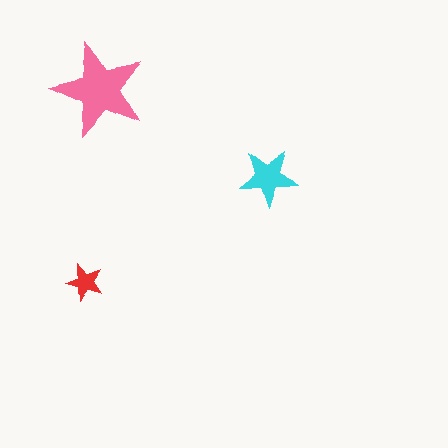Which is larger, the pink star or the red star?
The pink one.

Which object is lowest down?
The red star is bottommost.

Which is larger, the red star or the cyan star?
The cyan one.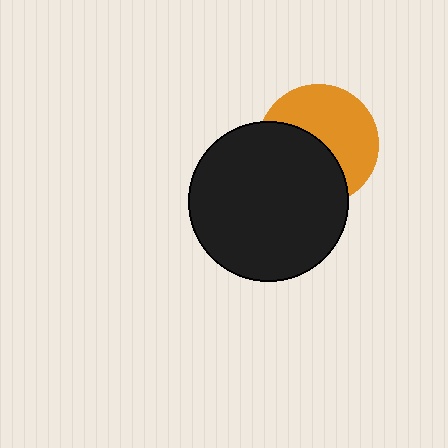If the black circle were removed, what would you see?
You would see the complete orange circle.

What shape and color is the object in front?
The object in front is a black circle.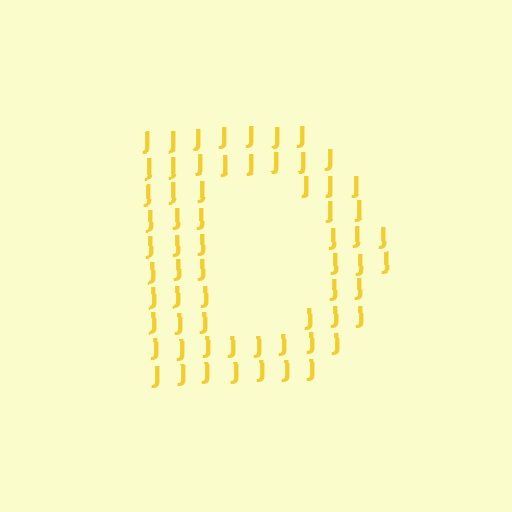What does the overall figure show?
The overall figure shows the letter D.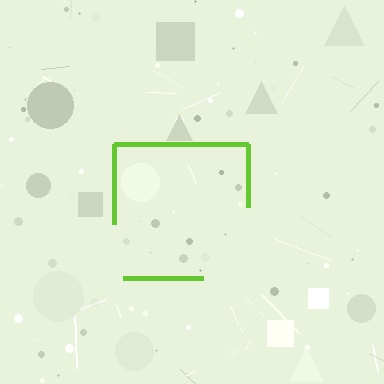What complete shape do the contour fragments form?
The contour fragments form a square.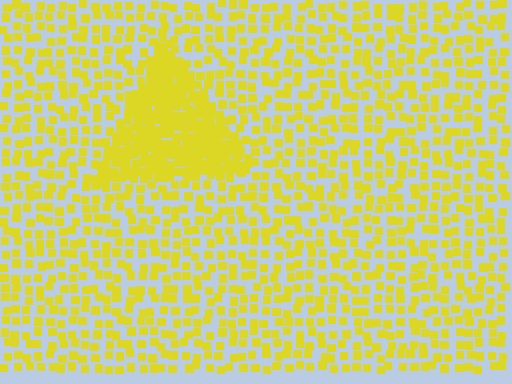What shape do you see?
I see a triangle.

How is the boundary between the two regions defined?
The boundary is defined by a change in element density (approximately 2.6x ratio). All elements are the same color, size, and shape.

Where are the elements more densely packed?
The elements are more densely packed inside the triangle boundary.